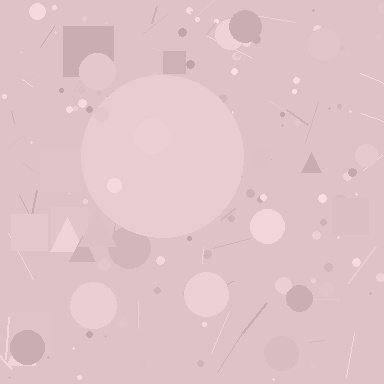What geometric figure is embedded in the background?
A circle is embedded in the background.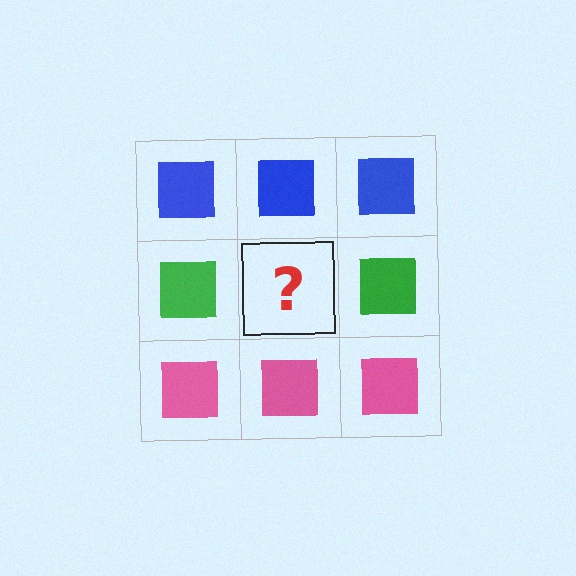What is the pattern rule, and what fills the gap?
The rule is that each row has a consistent color. The gap should be filled with a green square.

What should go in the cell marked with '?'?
The missing cell should contain a green square.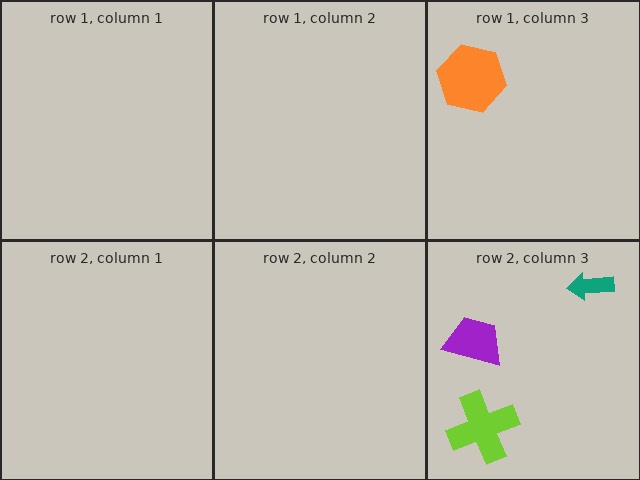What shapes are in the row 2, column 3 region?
The purple trapezoid, the teal arrow, the lime cross.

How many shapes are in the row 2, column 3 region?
3.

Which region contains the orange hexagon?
The row 1, column 3 region.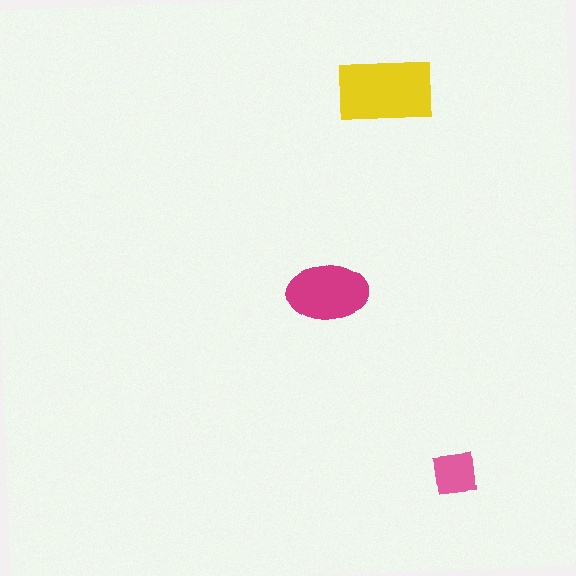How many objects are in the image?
There are 3 objects in the image.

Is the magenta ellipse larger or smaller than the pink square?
Larger.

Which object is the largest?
The yellow rectangle.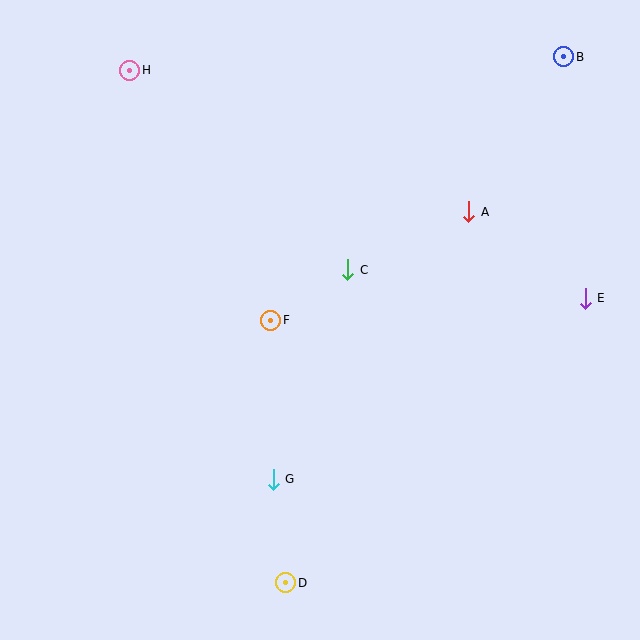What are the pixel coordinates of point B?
Point B is at (564, 57).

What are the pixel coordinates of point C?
Point C is at (348, 270).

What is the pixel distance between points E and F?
The distance between E and F is 315 pixels.